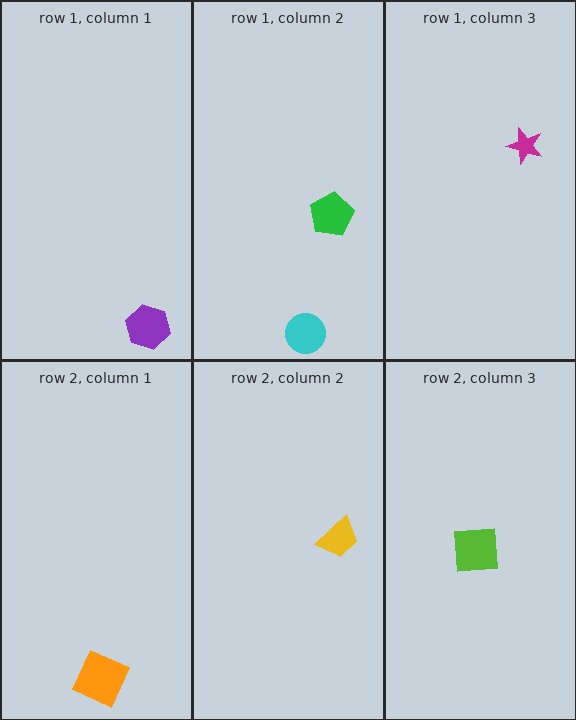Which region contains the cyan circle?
The row 1, column 2 region.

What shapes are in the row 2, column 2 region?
The yellow trapezoid.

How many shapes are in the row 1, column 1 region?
1.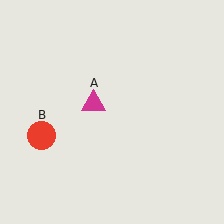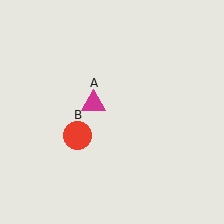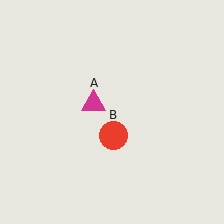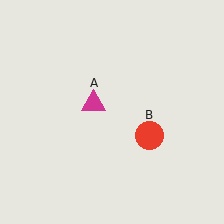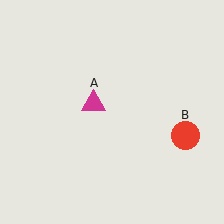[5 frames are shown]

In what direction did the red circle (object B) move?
The red circle (object B) moved right.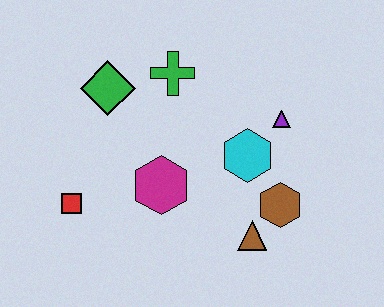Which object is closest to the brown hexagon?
The brown triangle is closest to the brown hexagon.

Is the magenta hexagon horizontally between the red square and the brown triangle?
Yes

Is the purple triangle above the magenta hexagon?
Yes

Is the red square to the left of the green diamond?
Yes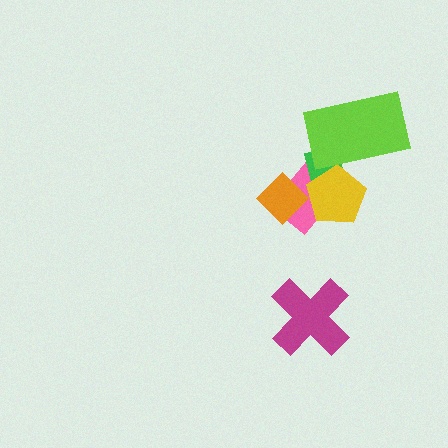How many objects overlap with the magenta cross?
0 objects overlap with the magenta cross.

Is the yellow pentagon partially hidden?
Yes, it is partially covered by another shape.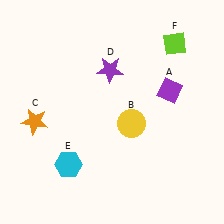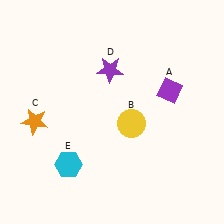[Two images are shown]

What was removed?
The lime diamond (F) was removed in Image 2.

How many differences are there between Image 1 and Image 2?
There is 1 difference between the two images.